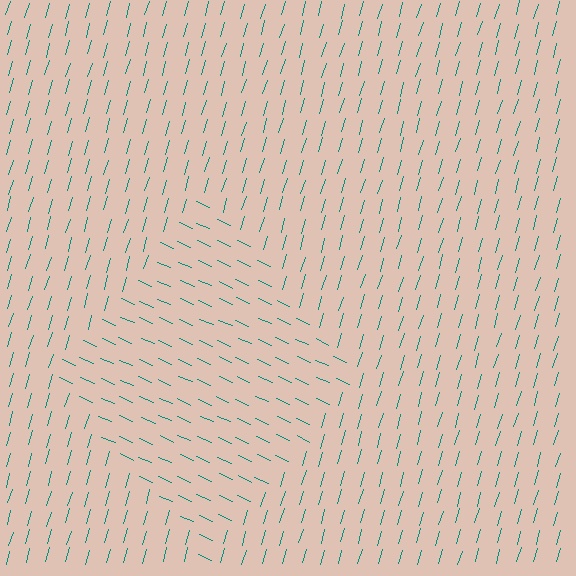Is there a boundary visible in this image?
Yes, there is a texture boundary formed by a change in line orientation.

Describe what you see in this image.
The image is filled with small teal line segments. A diamond region in the image has lines oriented differently from the surrounding lines, creating a visible texture boundary.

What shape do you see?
I see a diamond.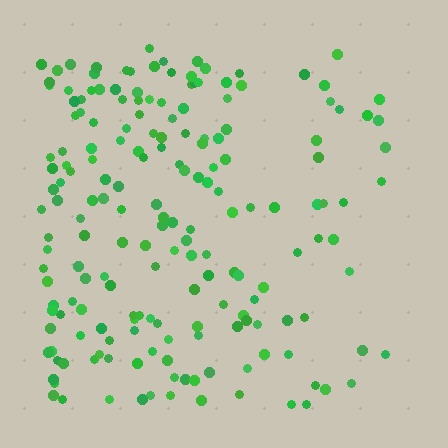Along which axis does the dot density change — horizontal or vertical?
Horizontal.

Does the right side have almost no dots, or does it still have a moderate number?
Still a moderate number, just noticeably fewer than the left.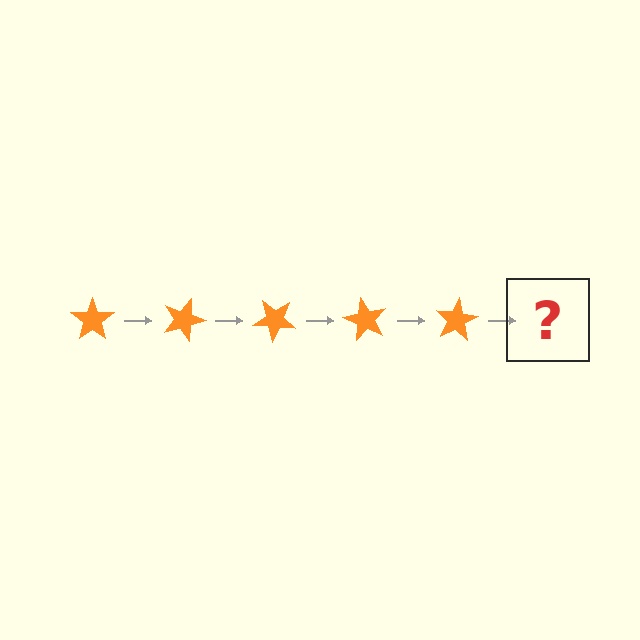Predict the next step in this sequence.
The next step is an orange star rotated 100 degrees.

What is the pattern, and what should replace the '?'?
The pattern is that the star rotates 20 degrees each step. The '?' should be an orange star rotated 100 degrees.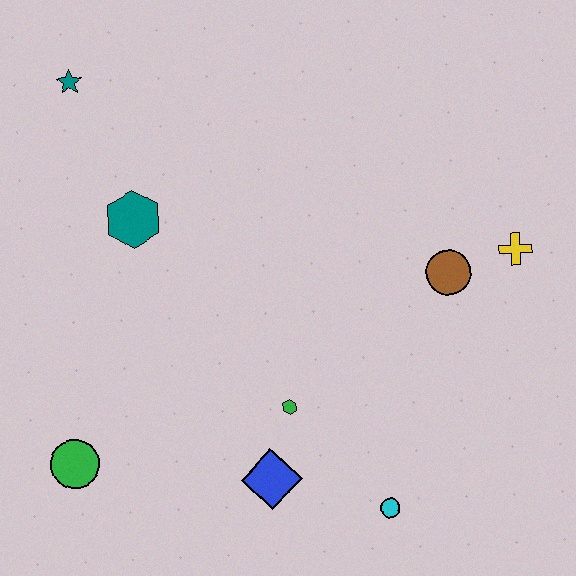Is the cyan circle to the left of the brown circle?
Yes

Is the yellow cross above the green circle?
Yes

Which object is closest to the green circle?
The blue diamond is closest to the green circle.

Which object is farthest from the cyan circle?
The teal star is farthest from the cyan circle.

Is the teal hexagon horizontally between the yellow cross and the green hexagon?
No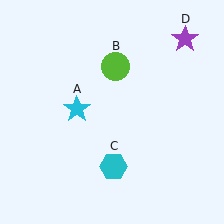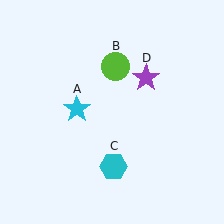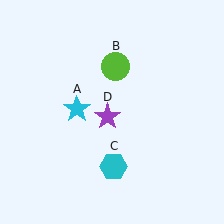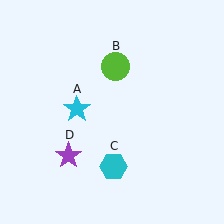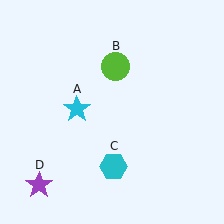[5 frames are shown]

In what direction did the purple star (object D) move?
The purple star (object D) moved down and to the left.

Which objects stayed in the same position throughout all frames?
Cyan star (object A) and lime circle (object B) and cyan hexagon (object C) remained stationary.